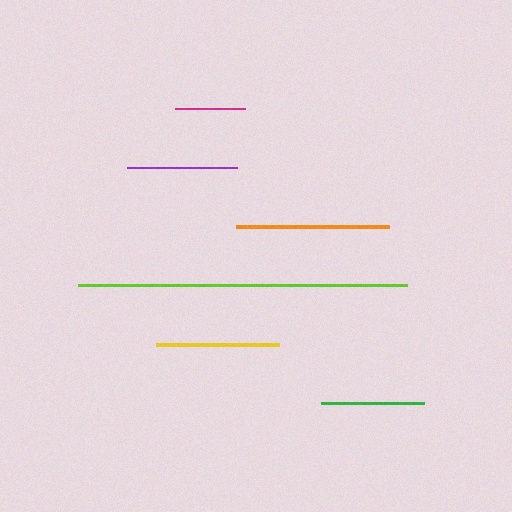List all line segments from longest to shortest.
From longest to shortest: lime, orange, yellow, purple, green, magenta.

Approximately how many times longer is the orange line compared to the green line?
The orange line is approximately 1.5 times the length of the green line.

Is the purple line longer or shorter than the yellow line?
The yellow line is longer than the purple line.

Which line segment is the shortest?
The magenta line is the shortest at approximately 70 pixels.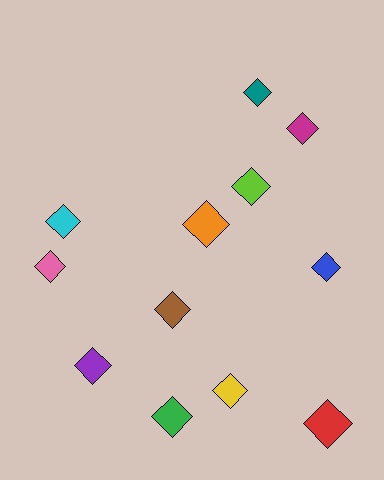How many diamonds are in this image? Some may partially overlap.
There are 12 diamonds.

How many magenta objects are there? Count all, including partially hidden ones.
There is 1 magenta object.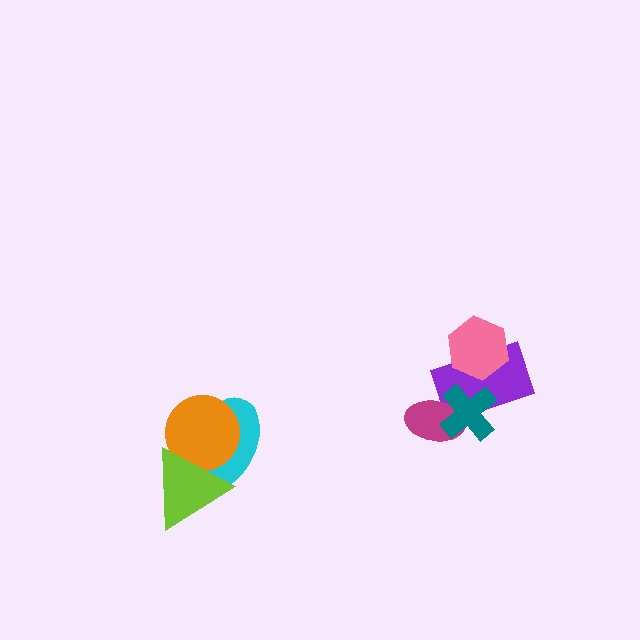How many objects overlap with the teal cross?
2 objects overlap with the teal cross.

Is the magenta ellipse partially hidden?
Yes, it is partially covered by another shape.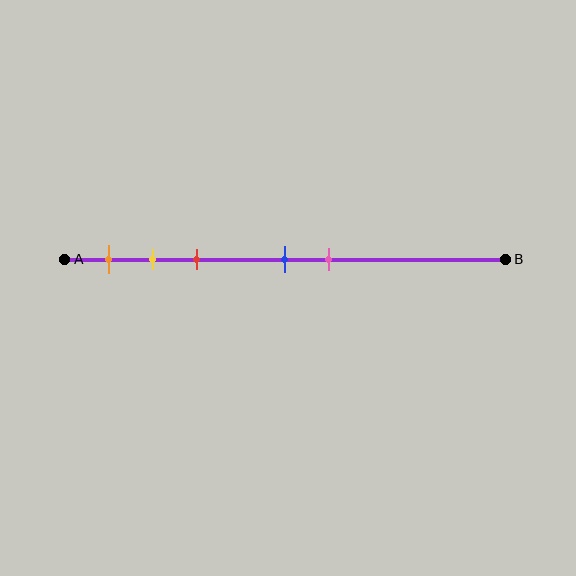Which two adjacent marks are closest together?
The yellow and red marks are the closest adjacent pair.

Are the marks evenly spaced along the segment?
No, the marks are not evenly spaced.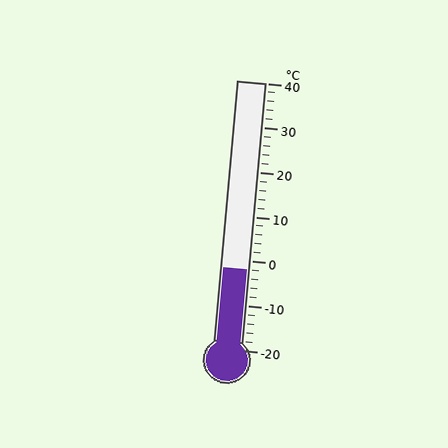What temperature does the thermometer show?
The thermometer shows approximately -2°C.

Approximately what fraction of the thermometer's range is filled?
The thermometer is filled to approximately 30% of its range.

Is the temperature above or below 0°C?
The temperature is below 0°C.